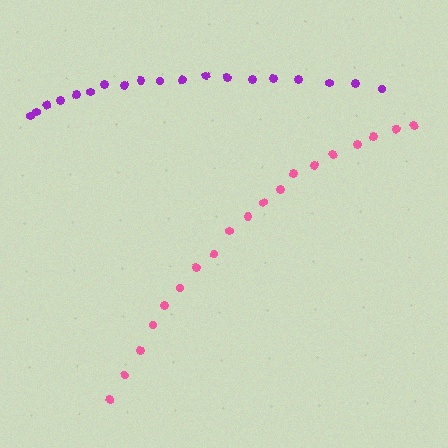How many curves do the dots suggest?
There are 2 distinct paths.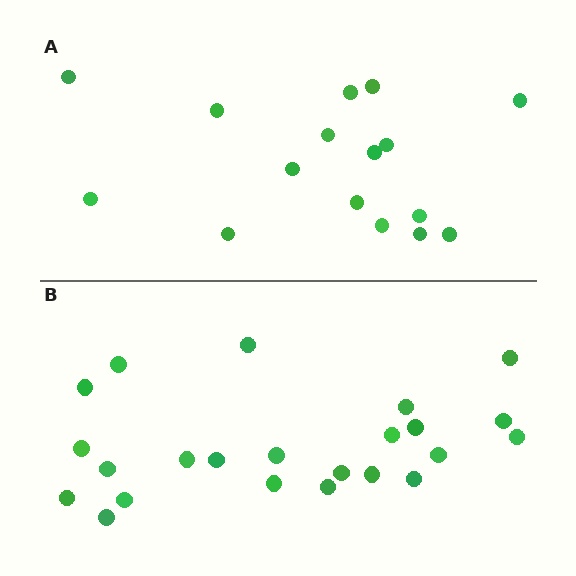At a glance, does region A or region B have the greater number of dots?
Region B (the bottom region) has more dots.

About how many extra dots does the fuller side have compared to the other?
Region B has roughly 8 or so more dots than region A.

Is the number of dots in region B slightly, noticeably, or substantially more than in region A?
Region B has noticeably more, but not dramatically so. The ratio is roughly 1.4 to 1.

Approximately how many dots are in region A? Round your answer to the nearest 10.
About 20 dots. (The exact count is 16, which rounds to 20.)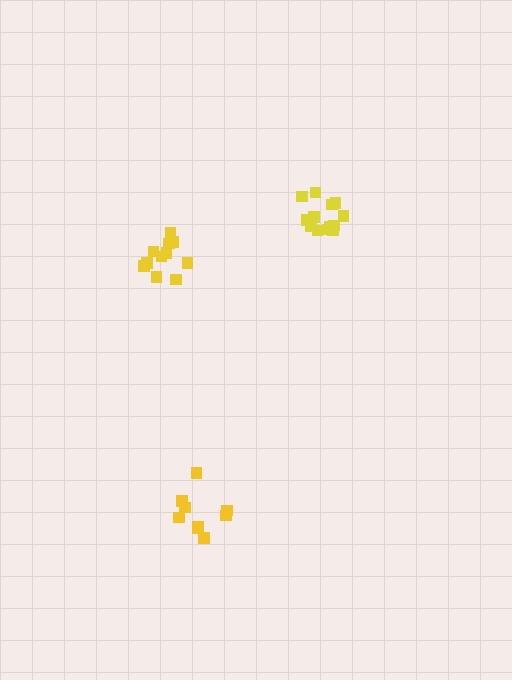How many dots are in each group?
Group 1: 9 dots, Group 2: 13 dots, Group 3: 11 dots (33 total).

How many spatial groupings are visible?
There are 3 spatial groupings.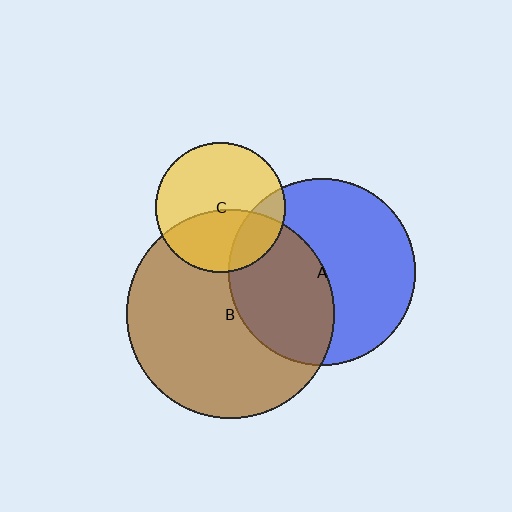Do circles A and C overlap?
Yes.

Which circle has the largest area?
Circle B (brown).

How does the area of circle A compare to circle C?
Approximately 2.1 times.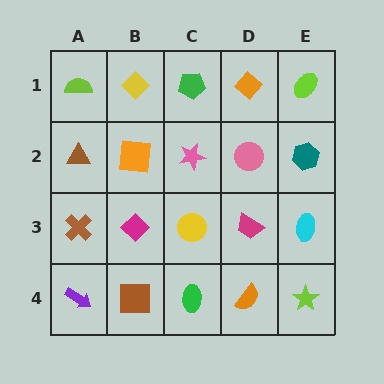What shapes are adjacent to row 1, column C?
A pink star (row 2, column C), a yellow diamond (row 1, column B), an orange diamond (row 1, column D).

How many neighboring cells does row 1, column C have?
3.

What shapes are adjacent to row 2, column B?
A yellow diamond (row 1, column B), a magenta diamond (row 3, column B), a brown triangle (row 2, column A), a pink star (row 2, column C).